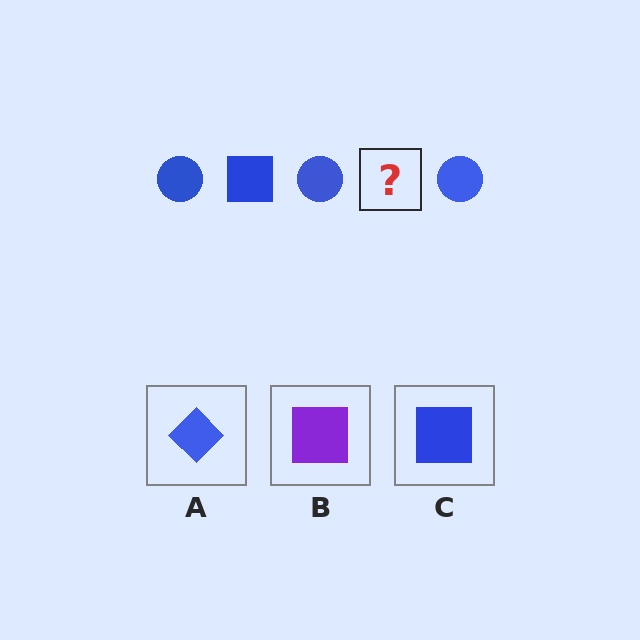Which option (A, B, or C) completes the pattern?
C.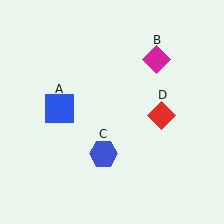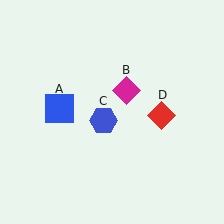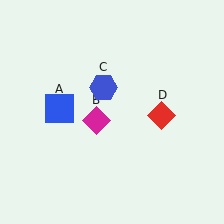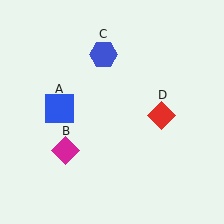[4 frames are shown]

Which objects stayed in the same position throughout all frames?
Blue square (object A) and red diamond (object D) remained stationary.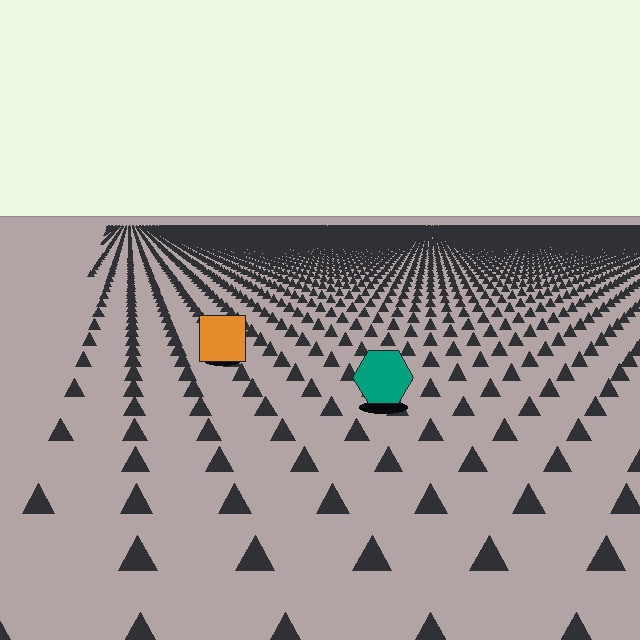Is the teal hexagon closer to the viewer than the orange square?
Yes. The teal hexagon is closer — you can tell from the texture gradient: the ground texture is coarser near it.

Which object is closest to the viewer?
The teal hexagon is closest. The texture marks near it are larger and more spread out.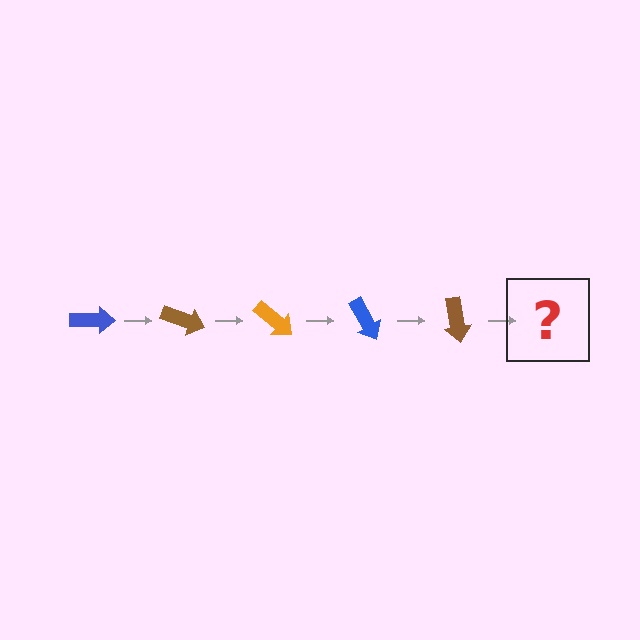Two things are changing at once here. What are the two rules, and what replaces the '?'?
The two rules are that it rotates 20 degrees each step and the color cycles through blue, brown, and orange. The '?' should be an orange arrow, rotated 100 degrees from the start.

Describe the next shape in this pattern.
It should be an orange arrow, rotated 100 degrees from the start.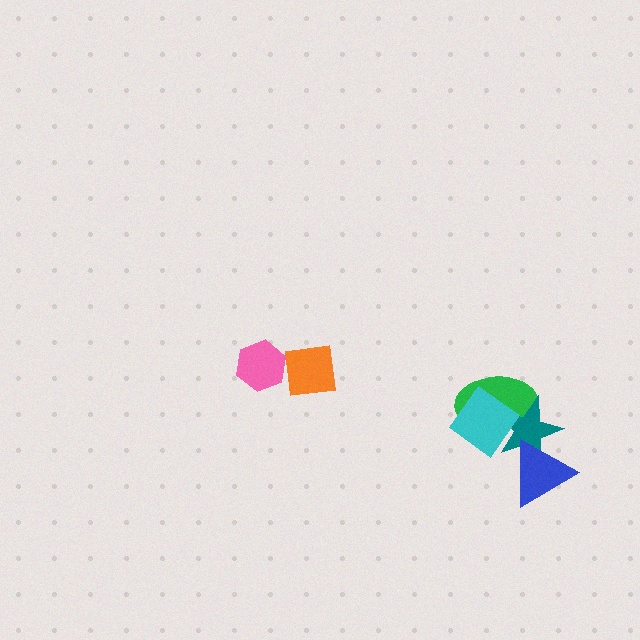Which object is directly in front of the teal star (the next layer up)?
The cyan diamond is directly in front of the teal star.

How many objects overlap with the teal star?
3 objects overlap with the teal star.